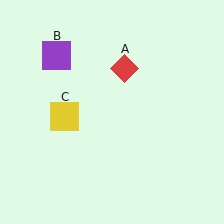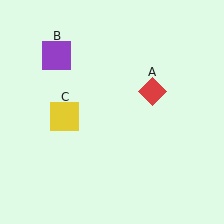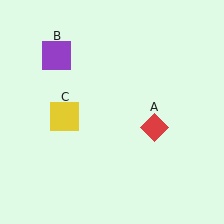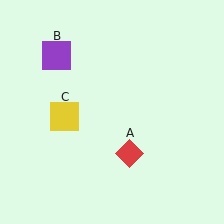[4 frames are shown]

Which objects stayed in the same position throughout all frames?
Purple square (object B) and yellow square (object C) remained stationary.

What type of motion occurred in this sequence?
The red diamond (object A) rotated clockwise around the center of the scene.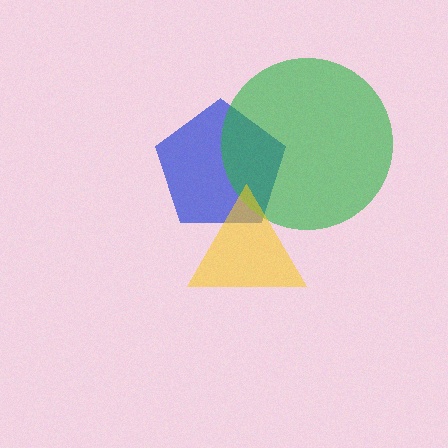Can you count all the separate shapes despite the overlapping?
Yes, there are 3 separate shapes.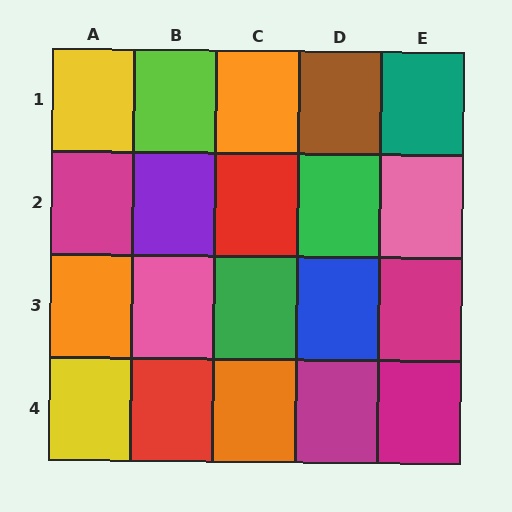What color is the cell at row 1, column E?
Teal.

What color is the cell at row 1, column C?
Orange.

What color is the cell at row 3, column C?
Green.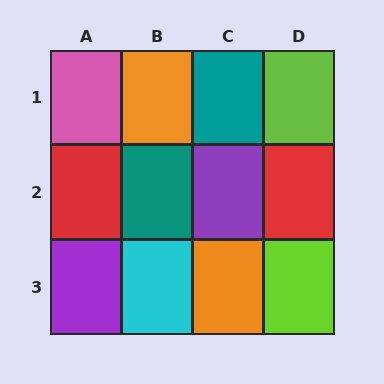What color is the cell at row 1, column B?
Orange.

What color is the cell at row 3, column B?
Cyan.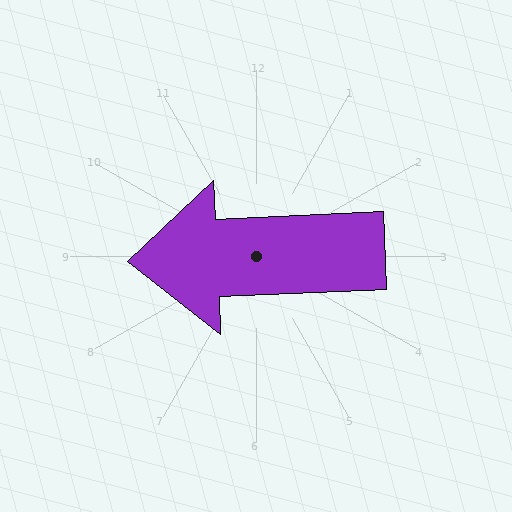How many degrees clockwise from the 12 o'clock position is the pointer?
Approximately 268 degrees.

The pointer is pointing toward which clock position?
Roughly 9 o'clock.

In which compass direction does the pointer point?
West.